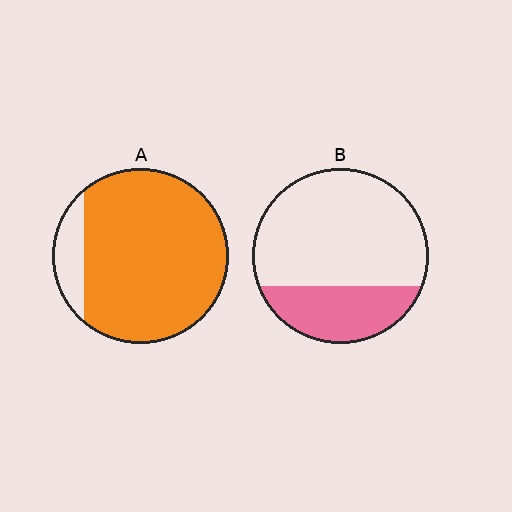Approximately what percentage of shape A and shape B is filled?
A is approximately 90% and B is approximately 30%.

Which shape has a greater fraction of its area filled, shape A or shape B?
Shape A.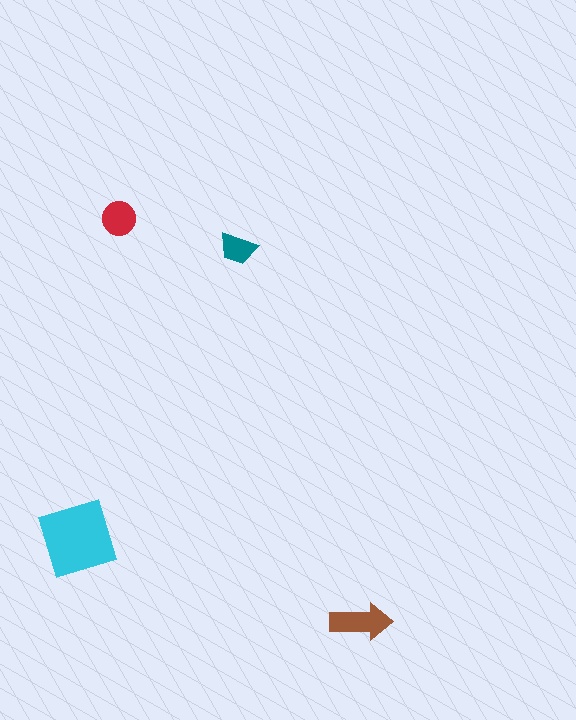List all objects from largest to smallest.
The cyan diamond, the brown arrow, the red circle, the teal trapezoid.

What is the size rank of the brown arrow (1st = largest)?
2nd.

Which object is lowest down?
The brown arrow is bottommost.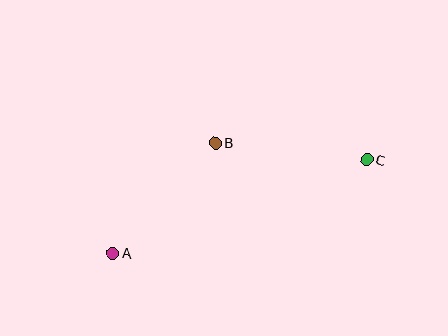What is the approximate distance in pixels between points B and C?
The distance between B and C is approximately 152 pixels.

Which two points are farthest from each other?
Points A and C are farthest from each other.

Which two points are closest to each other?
Points A and B are closest to each other.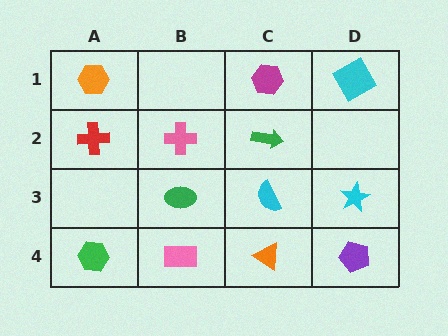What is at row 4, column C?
An orange triangle.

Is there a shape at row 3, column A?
No, that cell is empty.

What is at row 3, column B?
A green ellipse.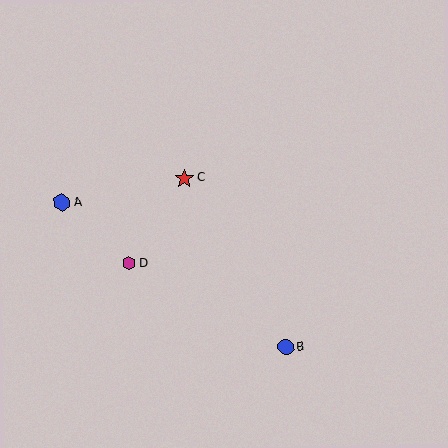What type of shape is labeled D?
Shape D is a magenta hexagon.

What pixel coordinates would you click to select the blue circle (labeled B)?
Click at (286, 347) to select the blue circle B.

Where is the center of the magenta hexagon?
The center of the magenta hexagon is at (129, 263).